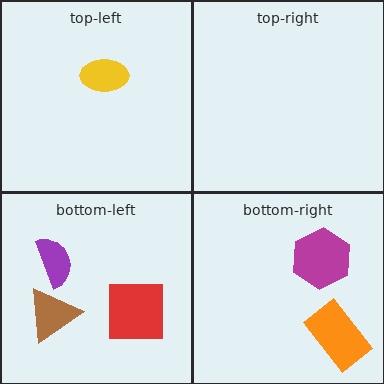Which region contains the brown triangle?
The bottom-left region.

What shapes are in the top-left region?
The yellow ellipse.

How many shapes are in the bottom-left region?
3.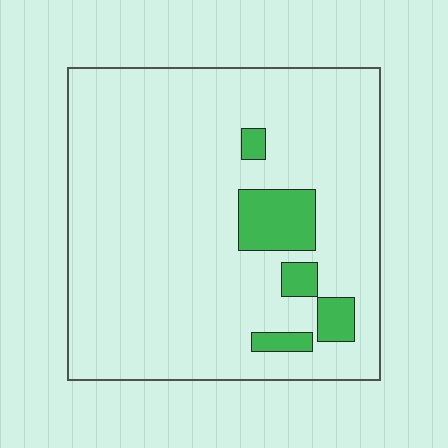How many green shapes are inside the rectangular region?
5.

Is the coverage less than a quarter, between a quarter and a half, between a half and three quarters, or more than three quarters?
Less than a quarter.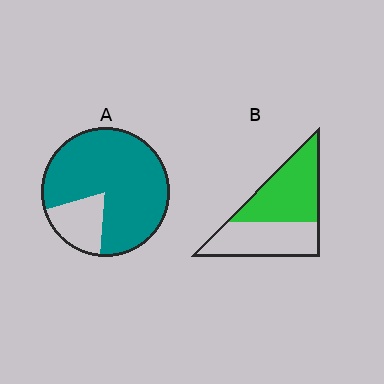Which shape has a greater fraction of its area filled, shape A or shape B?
Shape A.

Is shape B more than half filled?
Roughly half.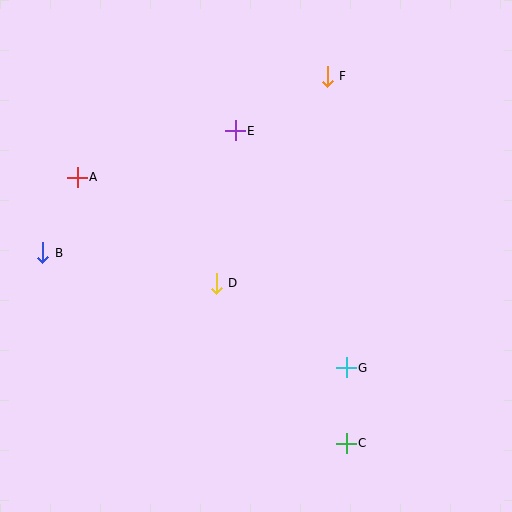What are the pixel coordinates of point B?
Point B is at (43, 253).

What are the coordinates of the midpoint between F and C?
The midpoint between F and C is at (337, 260).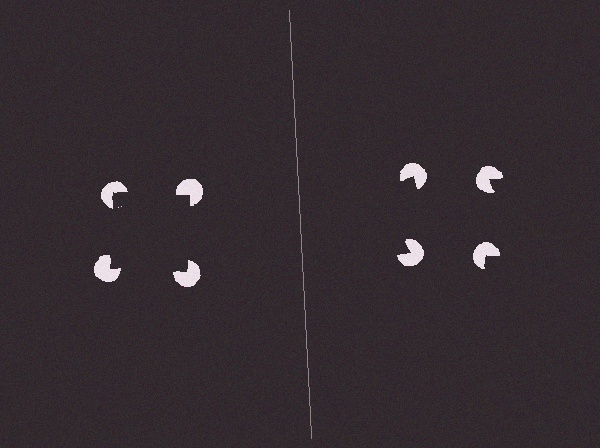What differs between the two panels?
The pac-man discs are positioned identically on both sides; only the wedge orientations differ. On the left they align to a square; on the right they are misaligned.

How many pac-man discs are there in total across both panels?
8 — 4 on each side.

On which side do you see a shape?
An illusory square appears on the left side. On the right side the wedge cuts are rotated, so no coherent shape forms.